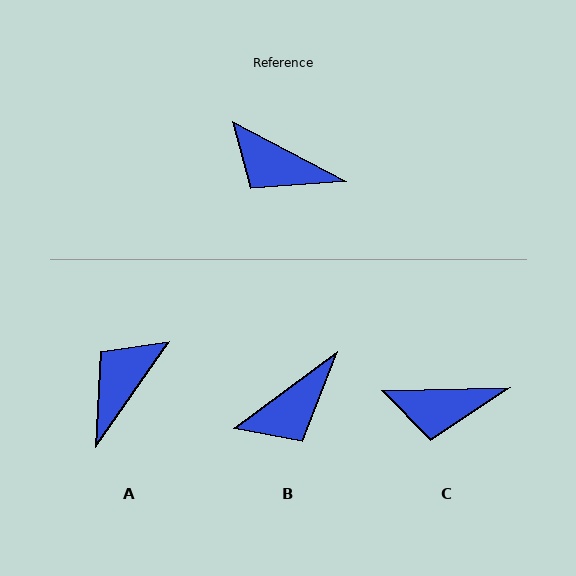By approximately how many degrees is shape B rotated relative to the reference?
Approximately 64 degrees counter-clockwise.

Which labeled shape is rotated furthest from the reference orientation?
A, about 97 degrees away.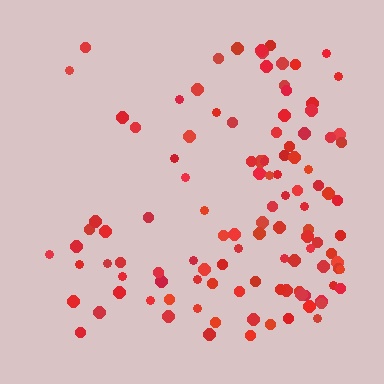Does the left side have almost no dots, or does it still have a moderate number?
Still a moderate number, just noticeably fewer than the right.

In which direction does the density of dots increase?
From left to right, with the right side densest.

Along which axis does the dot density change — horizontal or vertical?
Horizontal.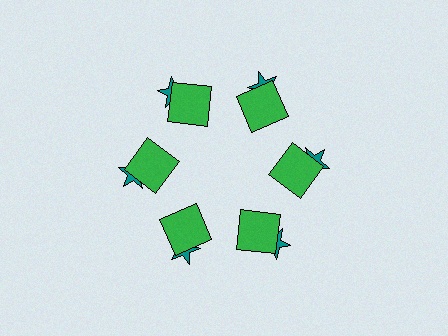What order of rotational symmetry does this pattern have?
This pattern has 6-fold rotational symmetry.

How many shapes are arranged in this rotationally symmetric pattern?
There are 12 shapes, arranged in 6 groups of 2.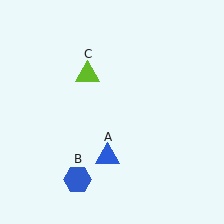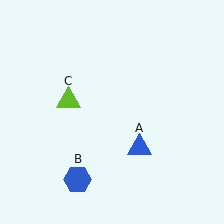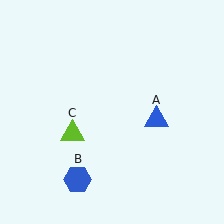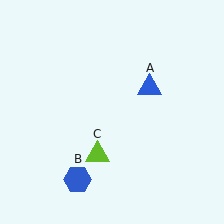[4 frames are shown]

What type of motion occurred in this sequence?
The blue triangle (object A), lime triangle (object C) rotated counterclockwise around the center of the scene.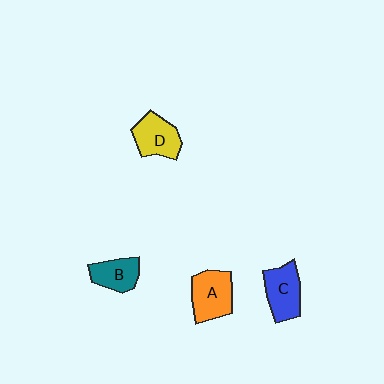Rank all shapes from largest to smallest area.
From largest to smallest: A (orange), C (blue), D (yellow), B (teal).